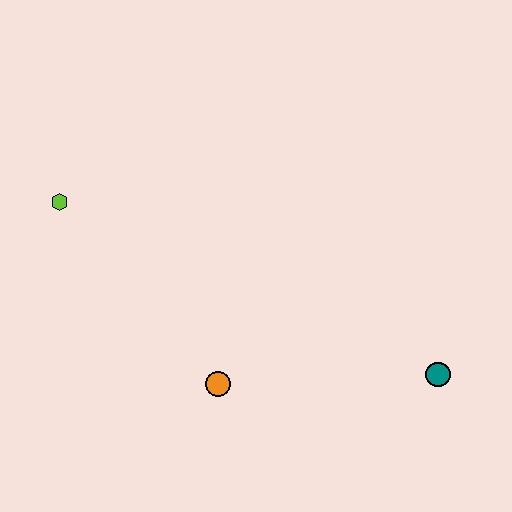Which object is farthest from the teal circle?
The lime hexagon is farthest from the teal circle.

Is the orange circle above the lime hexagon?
No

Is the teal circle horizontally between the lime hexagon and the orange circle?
No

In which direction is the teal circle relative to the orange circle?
The teal circle is to the right of the orange circle.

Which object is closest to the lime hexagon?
The orange circle is closest to the lime hexagon.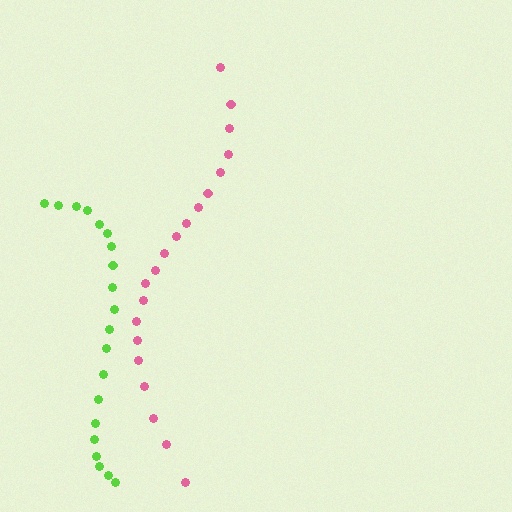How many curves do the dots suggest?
There are 2 distinct paths.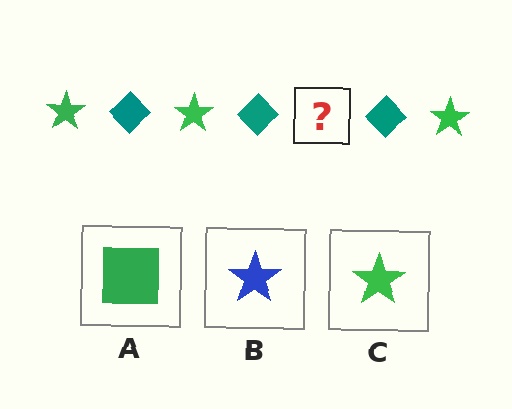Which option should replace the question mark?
Option C.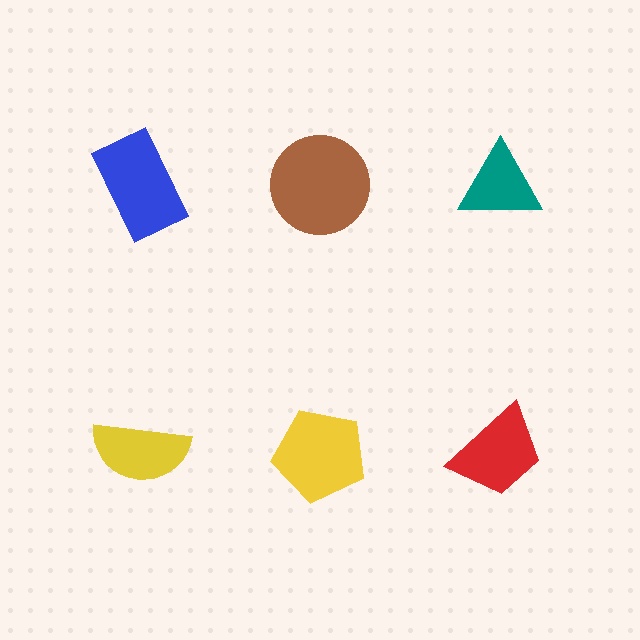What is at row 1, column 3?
A teal triangle.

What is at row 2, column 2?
A yellow pentagon.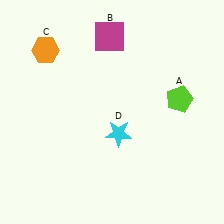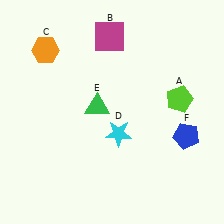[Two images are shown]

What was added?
A green triangle (E), a blue pentagon (F) were added in Image 2.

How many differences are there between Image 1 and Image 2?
There are 2 differences between the two images.